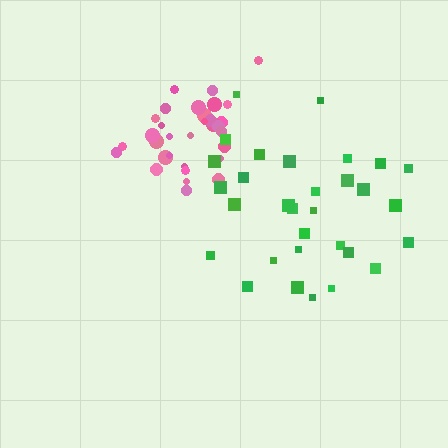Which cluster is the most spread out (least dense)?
Green.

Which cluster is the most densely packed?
Pink.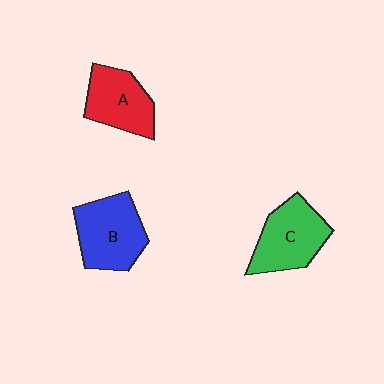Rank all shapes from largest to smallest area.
From largest to smallest: B (blue), C (green), A (red).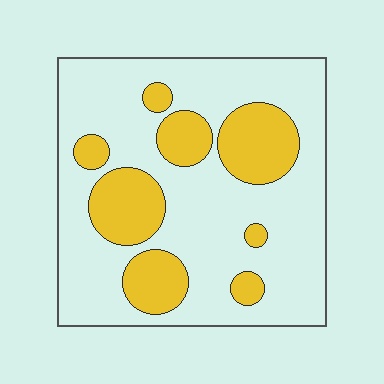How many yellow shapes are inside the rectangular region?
8.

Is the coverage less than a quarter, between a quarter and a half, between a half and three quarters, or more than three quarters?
Between a quarter and a half.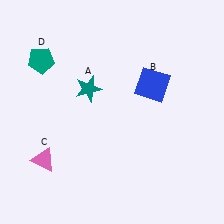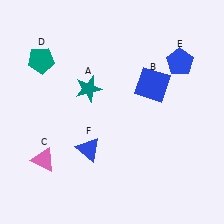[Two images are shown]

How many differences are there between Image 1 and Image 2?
There are 2 differences between the two images.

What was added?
A blue pentagon (E), a blue triangle (F) were added in Image 2.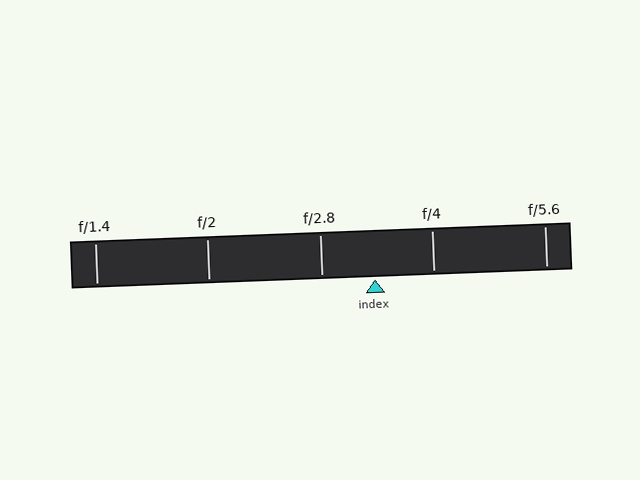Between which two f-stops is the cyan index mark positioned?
The index mark is between f/2.8 and f/4.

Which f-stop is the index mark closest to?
The index mark is closest to f/2.8.